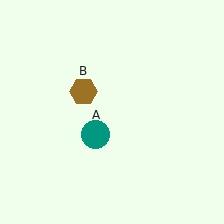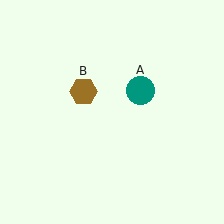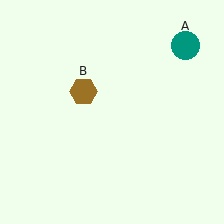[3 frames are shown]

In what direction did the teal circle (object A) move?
The teal circle (object A) moved up and to the right.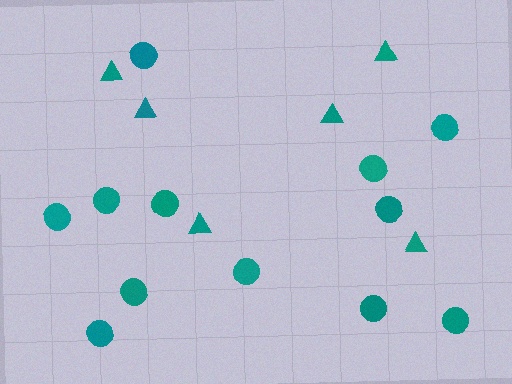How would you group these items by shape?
There are 2 groups: one group of circles (12) and one group of triangles (6).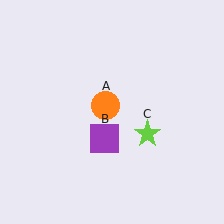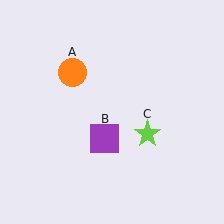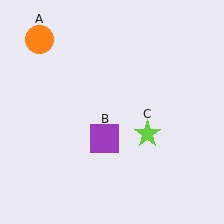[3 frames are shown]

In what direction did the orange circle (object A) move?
The orange circle (object A) moved up and to the left.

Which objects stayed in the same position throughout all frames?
Purple square (object B) and lime star (object C) remained stationary.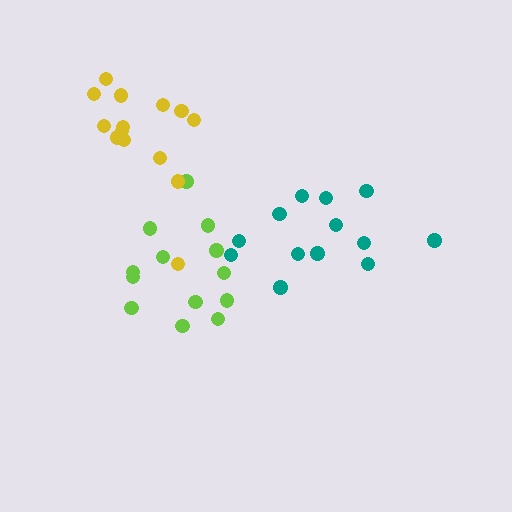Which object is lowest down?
The lime cluster is bottommost.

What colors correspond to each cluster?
The clusters are colored: lime, teal, yellow.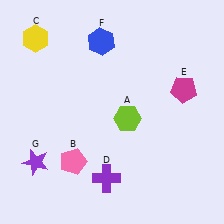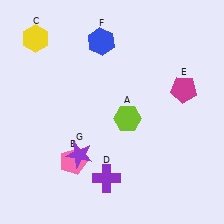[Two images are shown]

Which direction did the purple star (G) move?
The purple star (G) moved right.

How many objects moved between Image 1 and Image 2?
1 object moved between the two images.